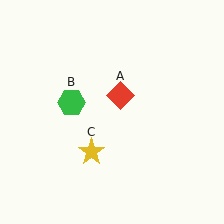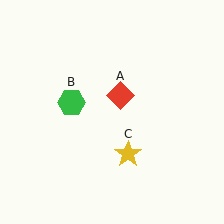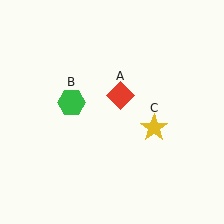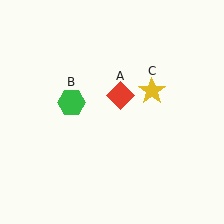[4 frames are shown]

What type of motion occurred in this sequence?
The yellow star (object C) rotated counterclockwise around the center of the scene.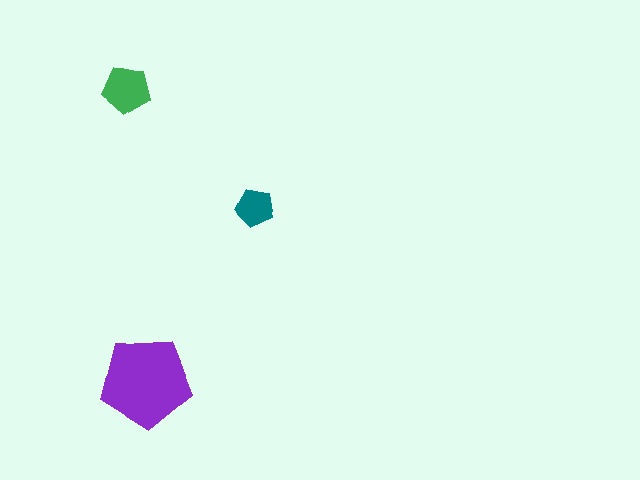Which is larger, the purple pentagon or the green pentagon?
The purple one.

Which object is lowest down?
The purple pentagon is bottommost.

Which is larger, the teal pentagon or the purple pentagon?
The purple one.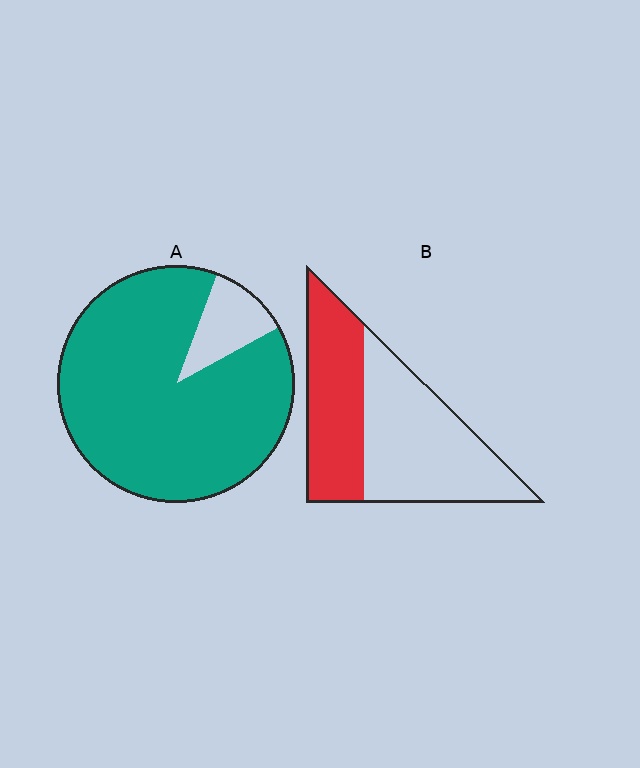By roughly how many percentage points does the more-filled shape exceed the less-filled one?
By roughly 45 percentage points (A over B).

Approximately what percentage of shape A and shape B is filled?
A is approximately 90% and B is approximately 45%.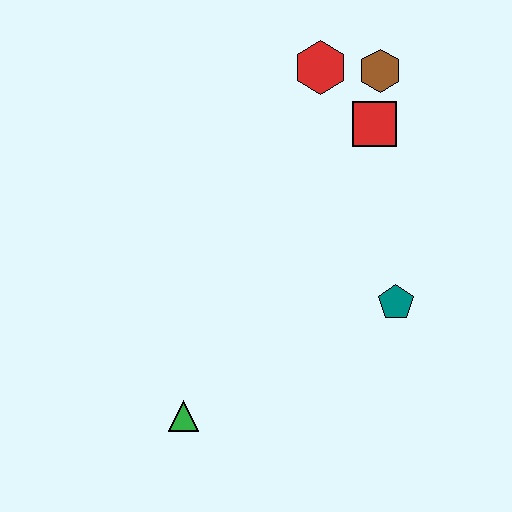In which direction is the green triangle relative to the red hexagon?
The green triangle is below the red hexagon.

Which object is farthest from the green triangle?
The brown hexagon is farthest from the green triangle.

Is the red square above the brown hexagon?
No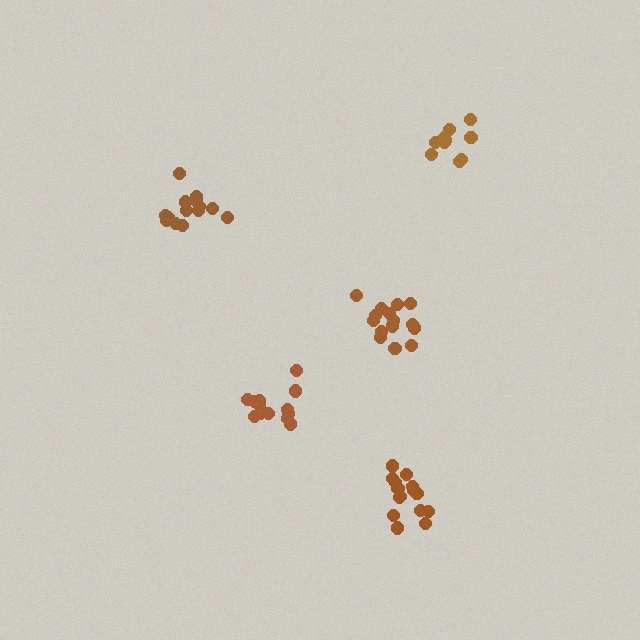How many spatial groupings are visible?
There are 5 spatial groupings.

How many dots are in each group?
Group 1: 15 dots, Group 2: 14 dots, Group 3: 14 dots, Group 4: 10 dots, Group 5: 15 dots (68 total).